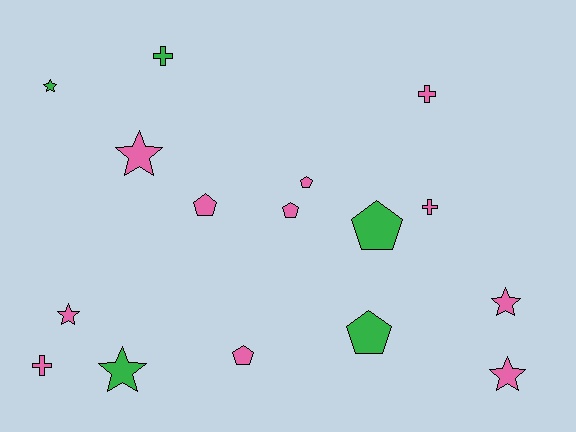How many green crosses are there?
There is 1 green cross.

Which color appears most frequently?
Pink, with 11 objects.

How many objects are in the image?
There are 16 objects.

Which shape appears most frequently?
Star, with 6 objects.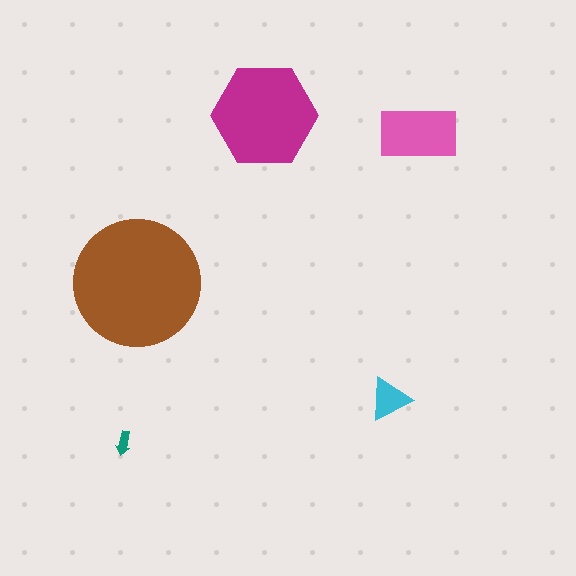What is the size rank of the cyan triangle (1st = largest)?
4th.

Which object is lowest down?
The teal arrow is bottommost.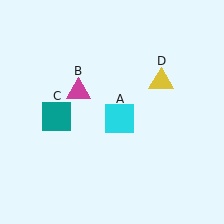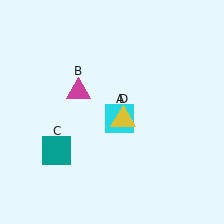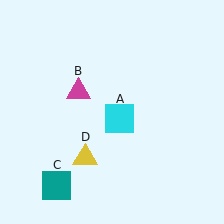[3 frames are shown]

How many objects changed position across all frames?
2 objects changed position: teal square (object C), yellow triangle (object D).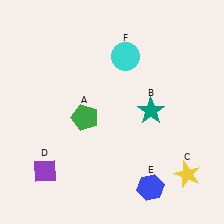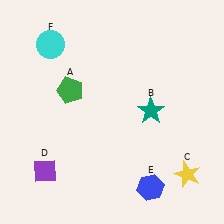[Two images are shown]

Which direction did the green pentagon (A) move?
The green pentagon (A) moved up.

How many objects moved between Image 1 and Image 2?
2 objects moved between the two images.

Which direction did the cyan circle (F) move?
The cyan circle (F) moved left.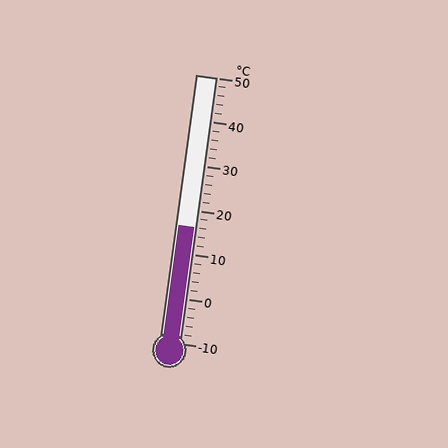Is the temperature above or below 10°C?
The temperature is above 10°C.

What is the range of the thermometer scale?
The thermometer scale ranges from -10°C to 50°C.